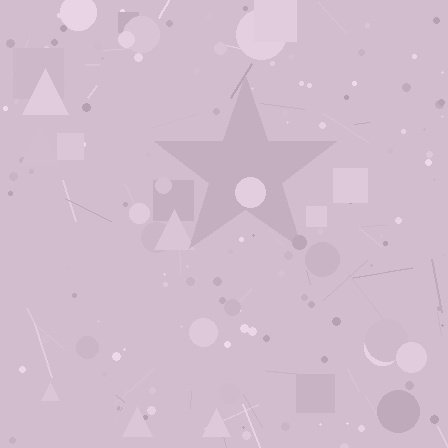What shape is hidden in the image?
A star is hidden in the image.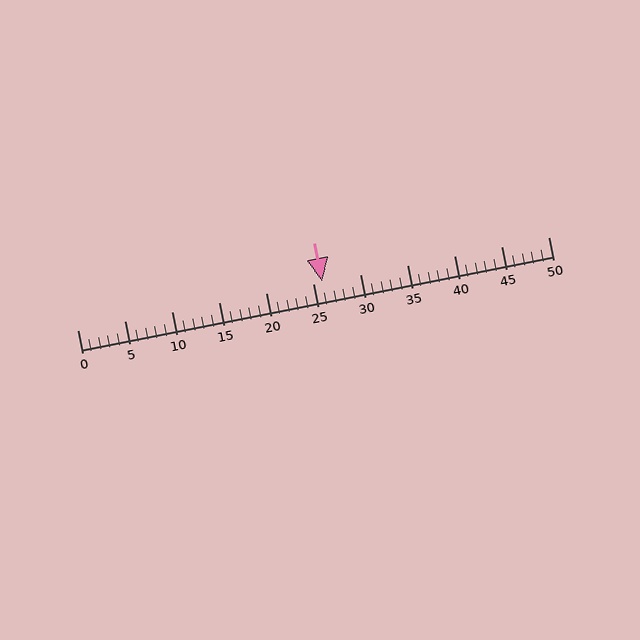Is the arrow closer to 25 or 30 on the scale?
The arrow is closer to 25.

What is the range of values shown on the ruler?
The ruler shows values from 0 to 50.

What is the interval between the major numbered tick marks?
The major tick marks are spaced 5 units apart.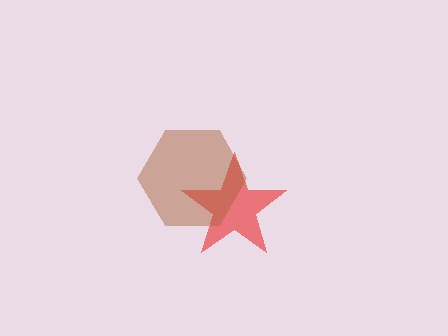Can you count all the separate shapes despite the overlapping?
Yes, there are 2 separate shapes.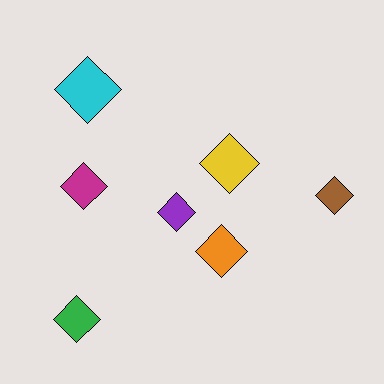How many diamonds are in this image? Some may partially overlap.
There are 7 diamonds.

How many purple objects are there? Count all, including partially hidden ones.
There is 1 purple object.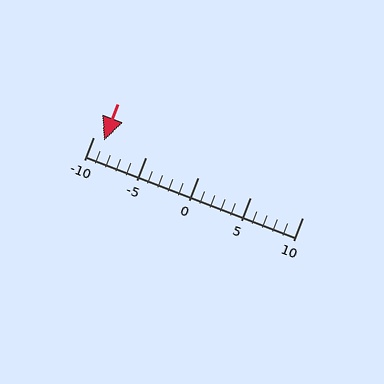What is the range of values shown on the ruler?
The ruler shows values from -10 to 10.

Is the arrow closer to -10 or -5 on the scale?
The arrow is closer to -10.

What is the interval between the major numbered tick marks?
The major tick marks are spaced 5 units apart.